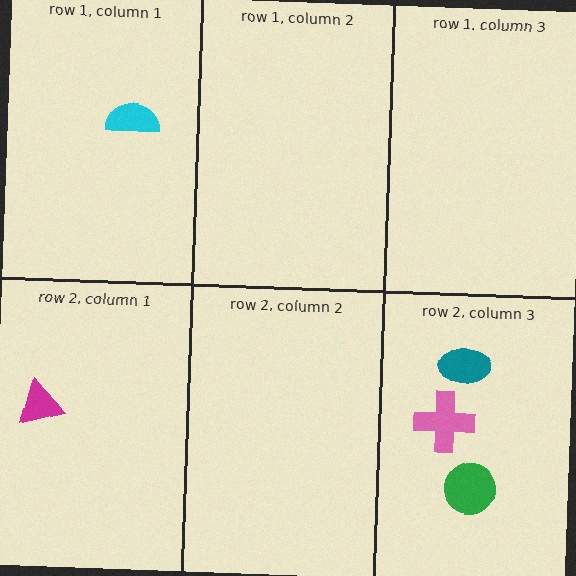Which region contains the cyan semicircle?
The row 1, column 1 region.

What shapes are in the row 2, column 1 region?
The magenta triangle.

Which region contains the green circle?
The row 2, column 3 region.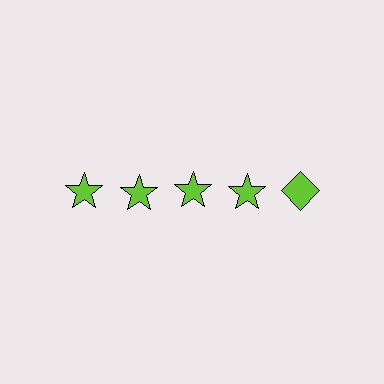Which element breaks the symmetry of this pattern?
The lime diamond in the top row, rightmost column breaks the symmetry. All other shapes are lime stars.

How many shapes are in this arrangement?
There are 5 shapes arranged in a grid pattern.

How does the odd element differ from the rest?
It has a different shape: diamond instead of star.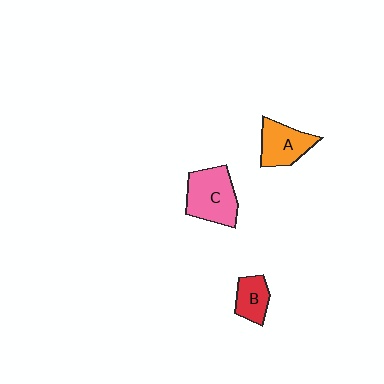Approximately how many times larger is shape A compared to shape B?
Approximately 1.5 times.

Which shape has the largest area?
Shape C (pink).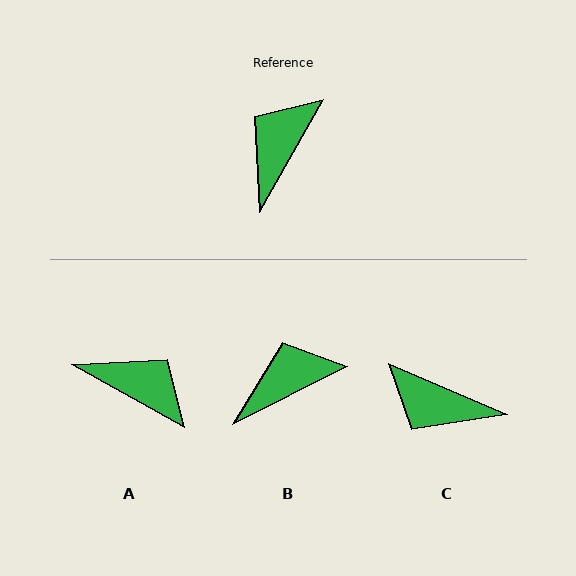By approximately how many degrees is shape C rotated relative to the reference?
Approximately 96 degrees counter-clockwise.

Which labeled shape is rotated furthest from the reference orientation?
C, about 96 degrees away.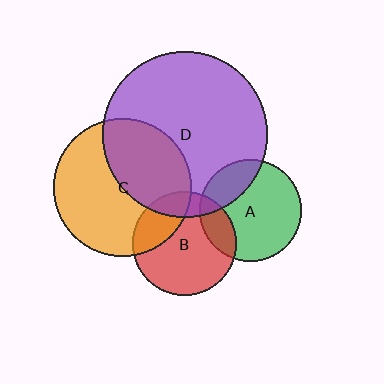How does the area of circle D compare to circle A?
Approximately 2.6 times.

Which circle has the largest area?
Circle D (purple).